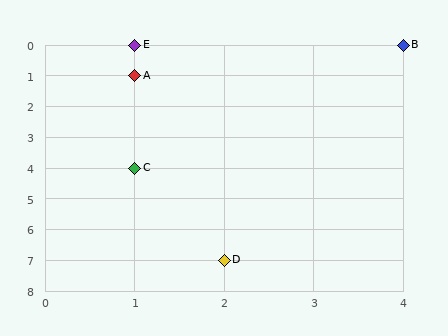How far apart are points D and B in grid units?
Points D and B are 2 columns and 7 rows apart (about 7.3 grid units diagonally).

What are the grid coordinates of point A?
Point A is at grid coordinates (1, 1).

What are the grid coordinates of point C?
Point C is at grid coordinates (1, 4).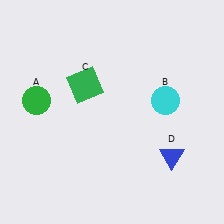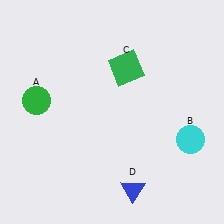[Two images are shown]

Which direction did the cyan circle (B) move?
The cyan circle (B) moved down.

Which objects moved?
The objects that moved are: the cyan circle (B), the green square (C), the blue triangle (D).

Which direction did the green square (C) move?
The green square (C) moved right.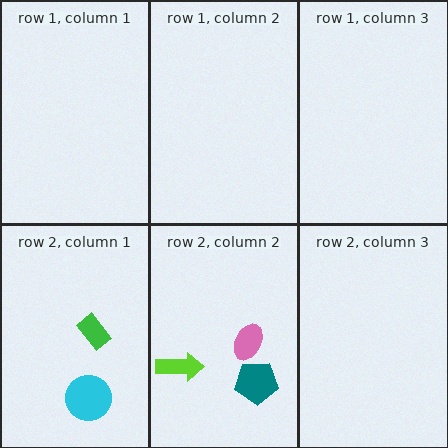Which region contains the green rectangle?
The row 2, column 1 region.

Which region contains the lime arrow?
The row 2, column 2 region.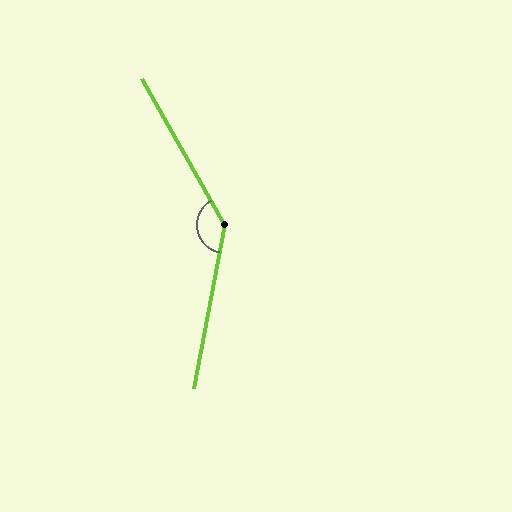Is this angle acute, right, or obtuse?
It is obtuse.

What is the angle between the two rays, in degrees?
Approximately 140 degrees.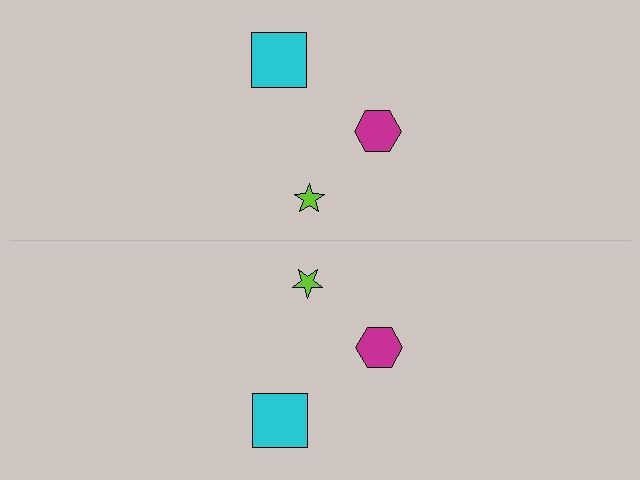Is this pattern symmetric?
Yes, this pattern has bilateral (reflection) symmetry.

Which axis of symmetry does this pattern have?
The pattern has a horizontal axis of symmetry running through the center of the image.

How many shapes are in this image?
There are 6 shapes in this image.